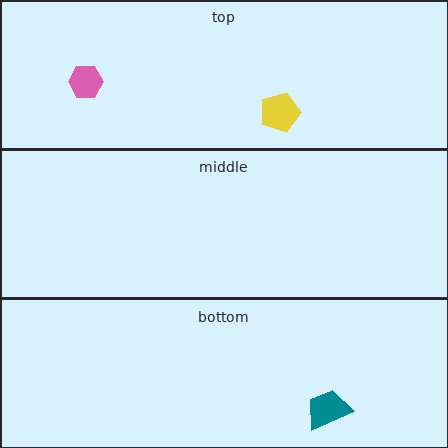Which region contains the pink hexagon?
The top region.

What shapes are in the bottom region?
The teal trapezoid.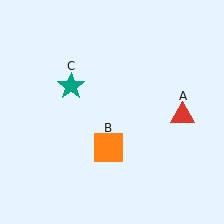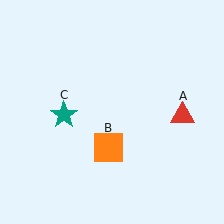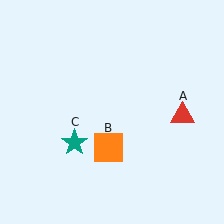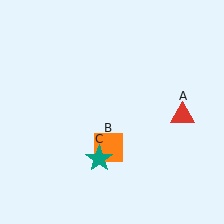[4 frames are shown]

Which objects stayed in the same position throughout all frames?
Red triangle (object A) and orange square (object B) remained stationary.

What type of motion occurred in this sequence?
The teal star (object C) rotated counterclockwise around the center of the scene.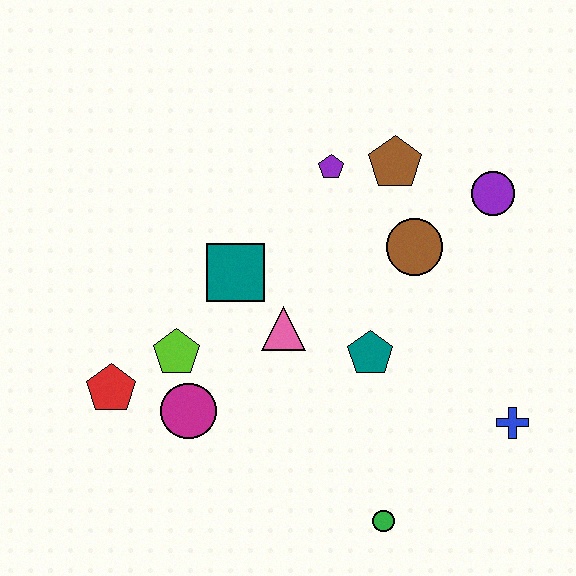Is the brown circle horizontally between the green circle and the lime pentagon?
No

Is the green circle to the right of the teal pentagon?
Yes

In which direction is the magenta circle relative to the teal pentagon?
The magenta circle is to the left of the teal pentagon.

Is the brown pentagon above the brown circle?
Yes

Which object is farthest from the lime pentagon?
The purple circle is farthest from the lime pentagon.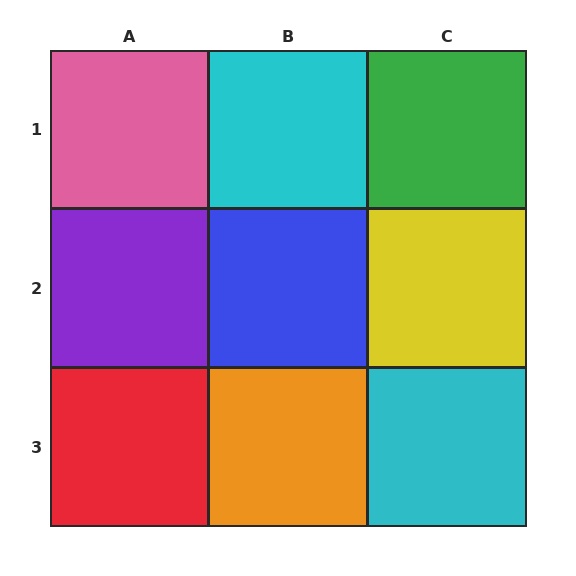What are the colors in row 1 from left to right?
Pink, cyan, green.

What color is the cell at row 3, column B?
Orange.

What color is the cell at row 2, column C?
Yellow.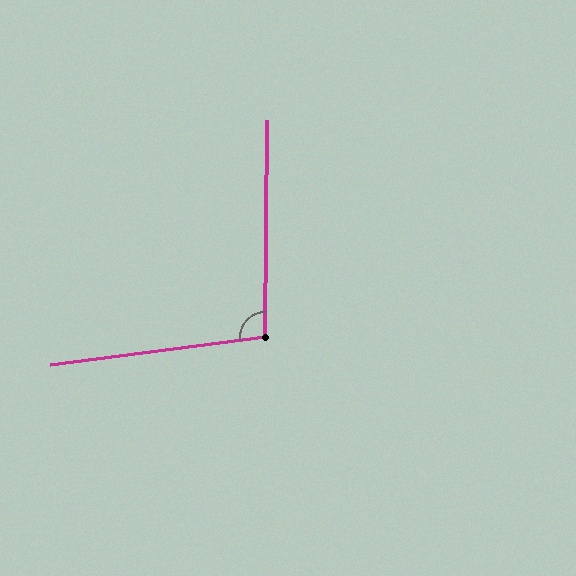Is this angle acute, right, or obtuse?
It is obtuse.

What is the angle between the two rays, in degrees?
Approximately 98 degrees.